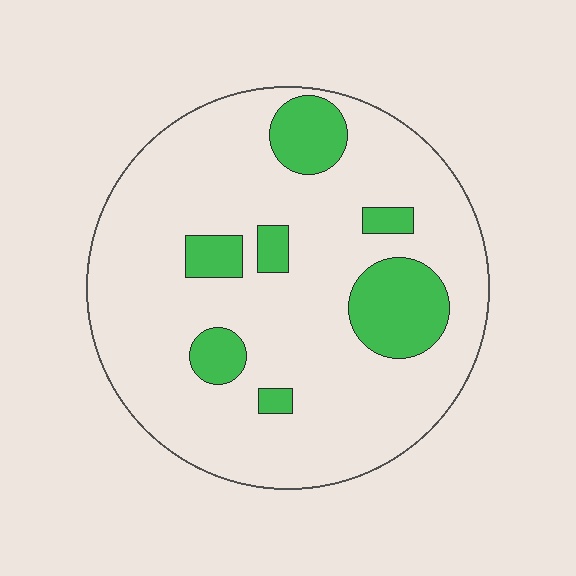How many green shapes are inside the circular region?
7.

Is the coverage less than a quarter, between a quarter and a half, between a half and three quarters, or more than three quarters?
Less than a quarter.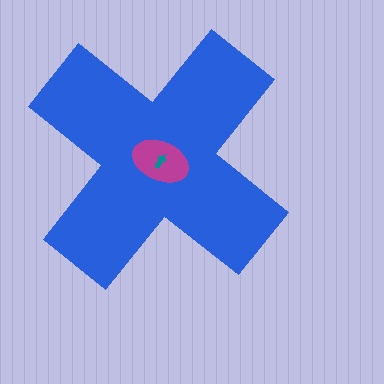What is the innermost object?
The teal arrow.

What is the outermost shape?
The blue cross.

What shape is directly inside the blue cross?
The magenta ellipse.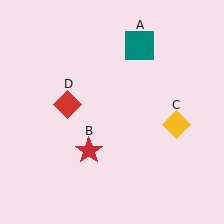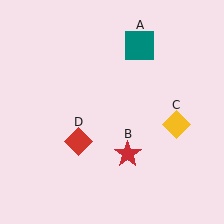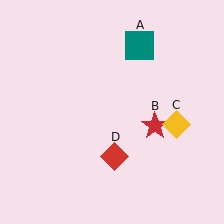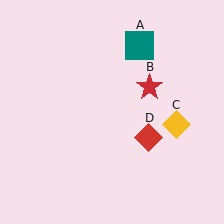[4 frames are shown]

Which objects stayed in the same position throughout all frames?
Teal square (object A) and yellow diamond (object C) remained stationary.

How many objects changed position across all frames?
2 objects changed position: red star (object B), red diamond (object D).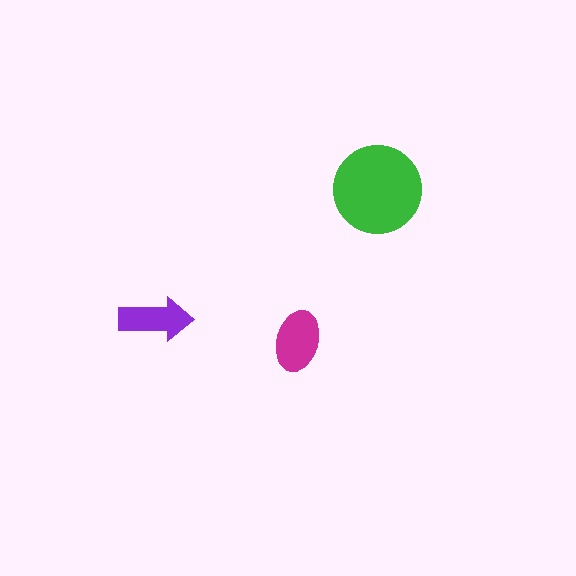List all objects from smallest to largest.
The purple arrow, the magenta ellipse, the green circle.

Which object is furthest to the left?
The purple arrow is leftmost.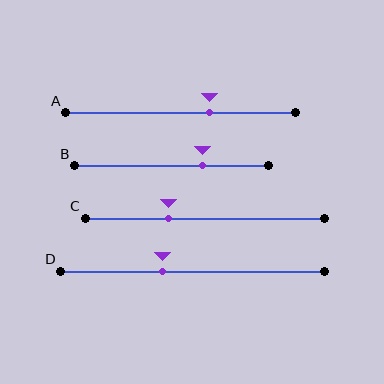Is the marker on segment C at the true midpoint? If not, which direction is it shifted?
No, the marker on segment C is shifted to the left by about 15% of the segment length.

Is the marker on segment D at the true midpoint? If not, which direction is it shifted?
No, the marker on segment D is shifted to the left by about 11% of the segment length.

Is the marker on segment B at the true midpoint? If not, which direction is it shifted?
No, the marker on segment B is shifted to the right by about 16% of the segment length.